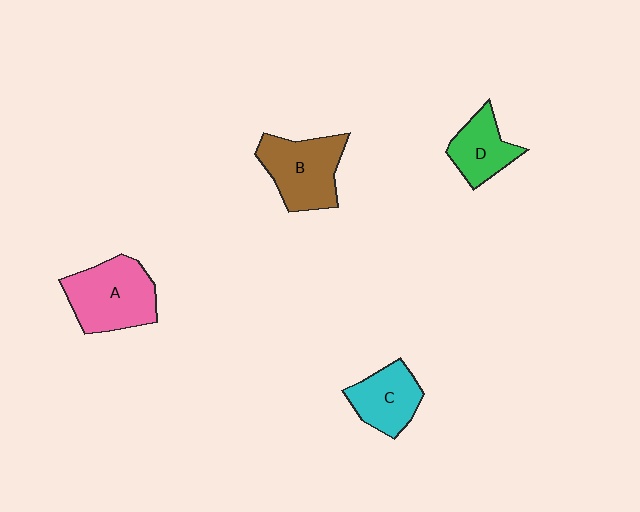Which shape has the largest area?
Shape A (pink).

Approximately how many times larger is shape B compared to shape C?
Approximately 1.3 times.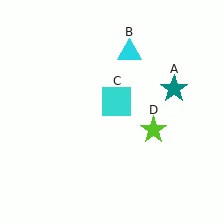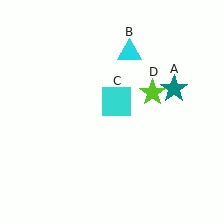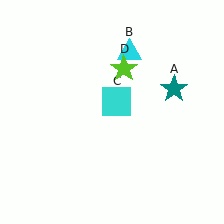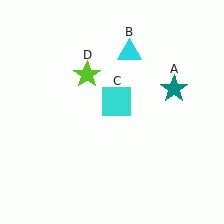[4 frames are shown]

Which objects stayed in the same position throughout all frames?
Teal star (object A) and cyan triangle (object B) and cyan square (object C) remained stationary.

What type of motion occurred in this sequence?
The lime star (object D) rotated counterclockwise around the center of the scene.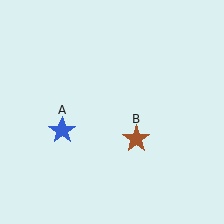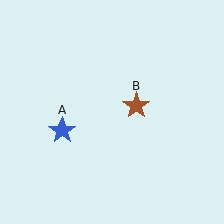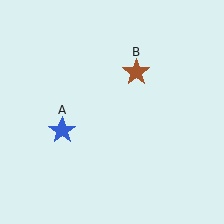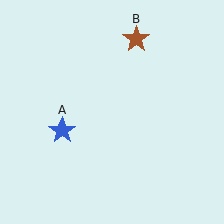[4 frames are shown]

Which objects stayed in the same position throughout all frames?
Blue star (object A) remained stationary.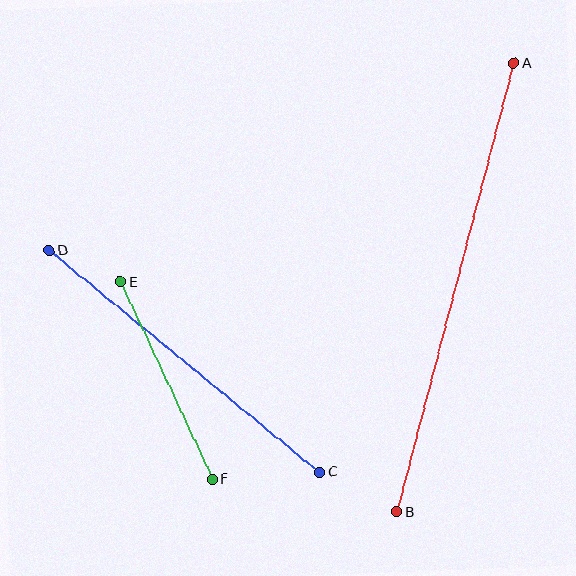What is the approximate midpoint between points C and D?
The midpoint is at approximately (185, 361) pixels.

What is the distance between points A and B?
The distance is approximately 463 pixels.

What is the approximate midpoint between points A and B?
The midpoint is at approximately (455, 288) pixels.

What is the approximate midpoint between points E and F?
The midpoint is at approximately (166, 380) pixels.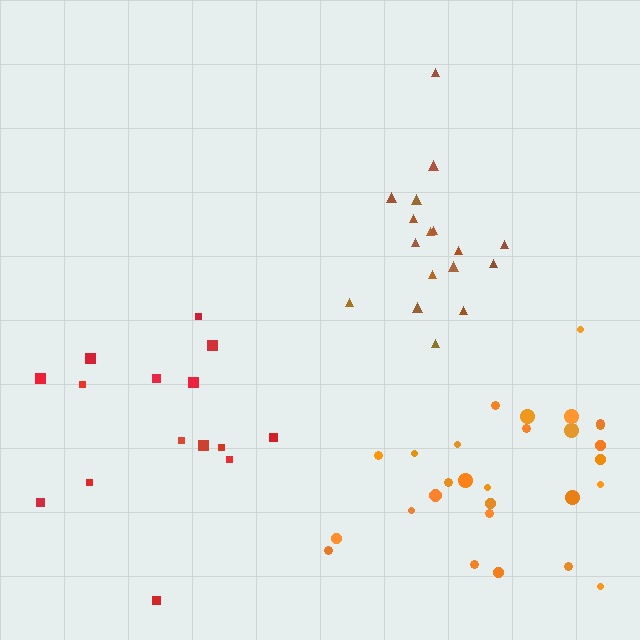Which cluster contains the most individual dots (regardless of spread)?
Orange (28).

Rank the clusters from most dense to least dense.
orange, brown, red.